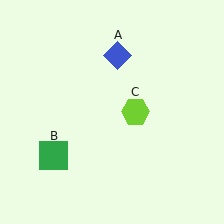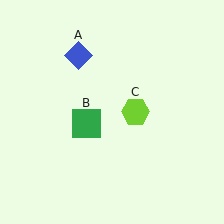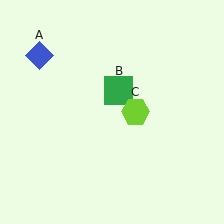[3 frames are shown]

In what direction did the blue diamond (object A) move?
The blue diamond (object A) moved left.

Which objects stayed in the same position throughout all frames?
Lime hexagon (object C) remained stationary.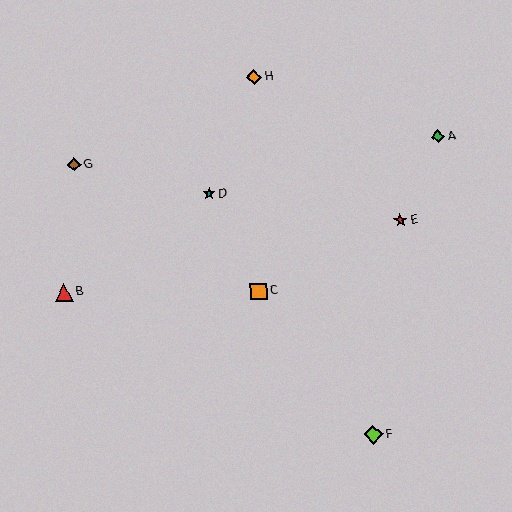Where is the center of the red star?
The center of the red star is at (400, 220).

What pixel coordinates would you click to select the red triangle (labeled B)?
Click at (64, 292) to select the red triangle B.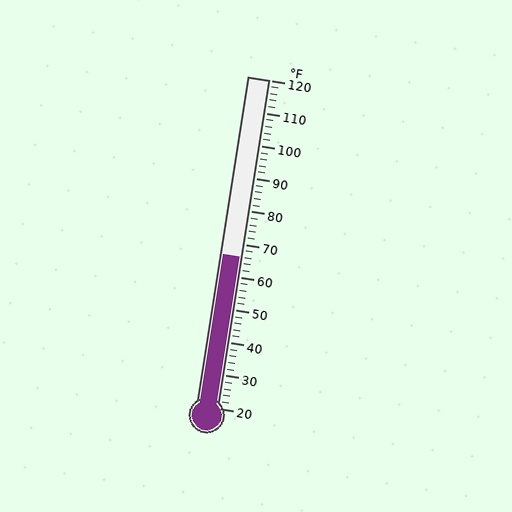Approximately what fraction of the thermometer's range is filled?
The thermometer is filled to approximately 45% of its range.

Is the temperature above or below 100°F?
The temperature is below 100°F.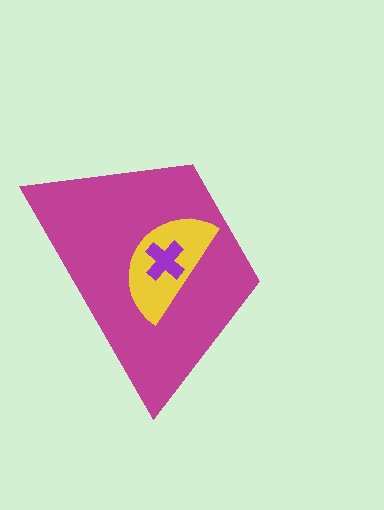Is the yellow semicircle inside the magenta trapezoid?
Yes.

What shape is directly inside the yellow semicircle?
The purple cross.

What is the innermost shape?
The purple cross.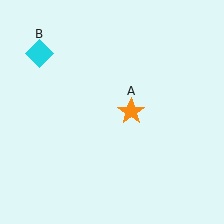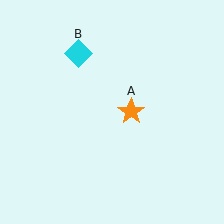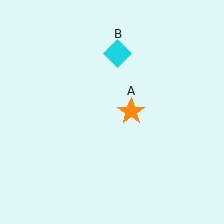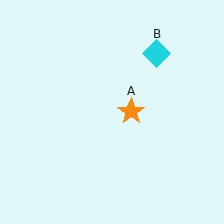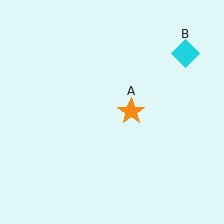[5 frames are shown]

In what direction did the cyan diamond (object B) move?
The cyan diamond (object B) moved right.